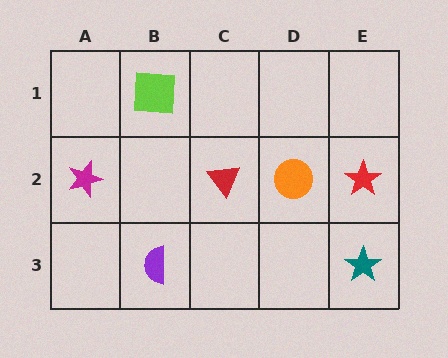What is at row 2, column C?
A red triangle.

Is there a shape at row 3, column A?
No, that cell is empty.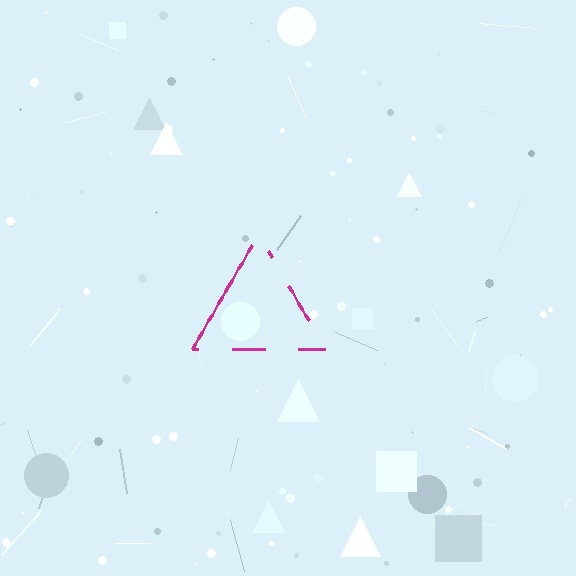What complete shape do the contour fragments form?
The contour fragments form a triangle.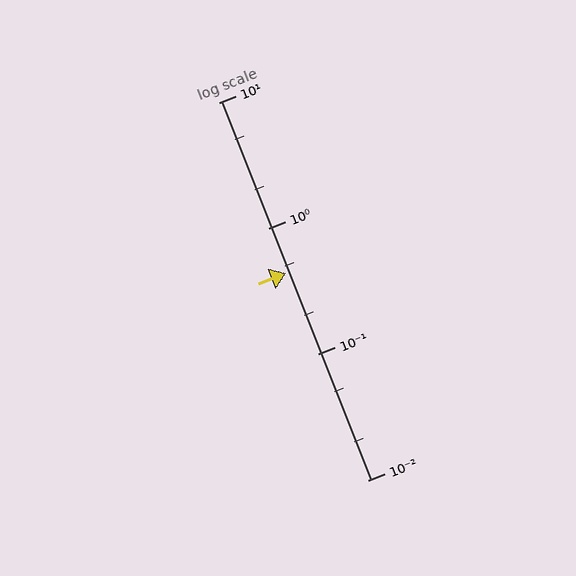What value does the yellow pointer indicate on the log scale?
The pointer indicates approximately 0.44.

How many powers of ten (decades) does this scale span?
The scale spans 3 decades, from 0.01 to 10.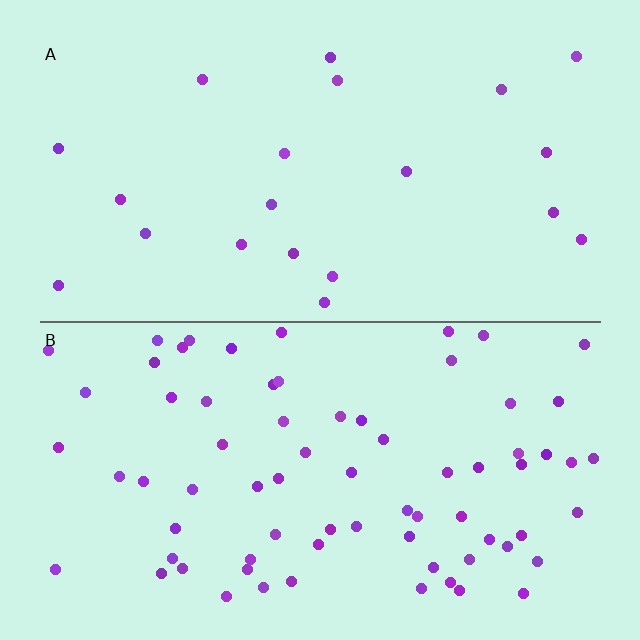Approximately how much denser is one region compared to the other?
Approximately 3.6× — region B over region A.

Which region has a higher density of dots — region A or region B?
B (the bottom).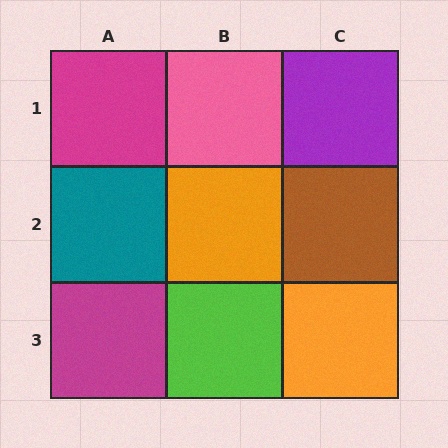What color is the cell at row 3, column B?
Lime.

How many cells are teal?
1 cell is teal.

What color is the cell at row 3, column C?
Orange.